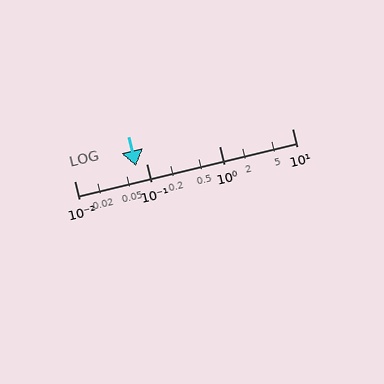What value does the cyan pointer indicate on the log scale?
The pointer indicates approximately 0.071.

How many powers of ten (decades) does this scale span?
The scale spans 3 decades, from 0.01 to 10.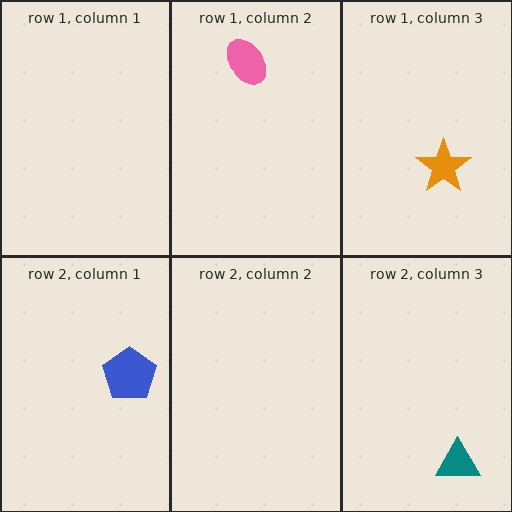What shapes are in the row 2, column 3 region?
The teal triangle.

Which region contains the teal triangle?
The row 2, column 3 region.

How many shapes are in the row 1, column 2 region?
1.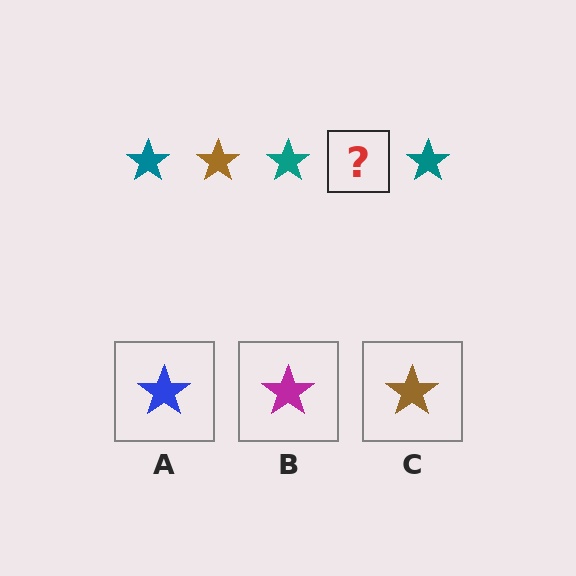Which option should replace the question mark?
Option C.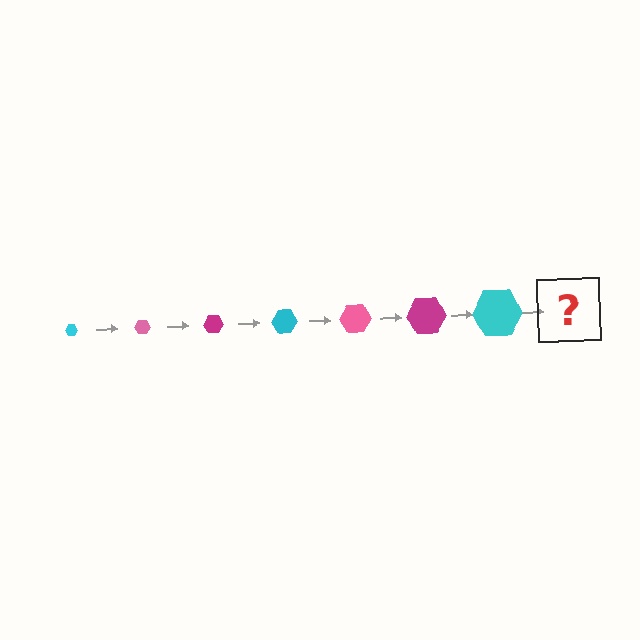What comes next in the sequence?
The next element should be a pink hexagon, larger than the previous one.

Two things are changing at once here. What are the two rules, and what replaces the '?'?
The two rules are that the hexagon grows larger each step and the color cycles through cyan, pink, and magenta. The '?' should be a pink hexagon, larger than the previous one.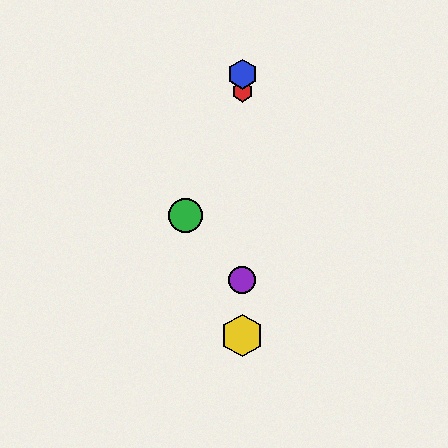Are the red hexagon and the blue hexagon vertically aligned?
Yes, both are at x≈242.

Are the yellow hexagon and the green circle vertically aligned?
No, the yellow hexagon is at x≈242 and the green circle is at x≈185.